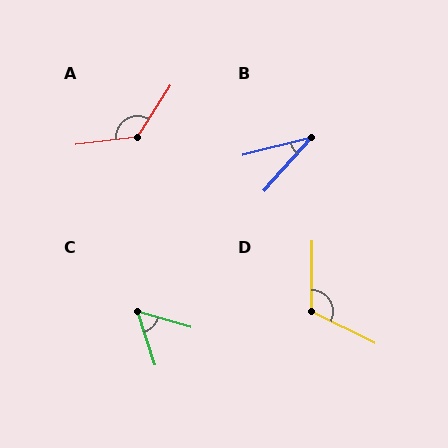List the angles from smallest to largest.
B (34°), C (56°), D (117°), A (130°).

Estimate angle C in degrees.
Approximately 56 degrees.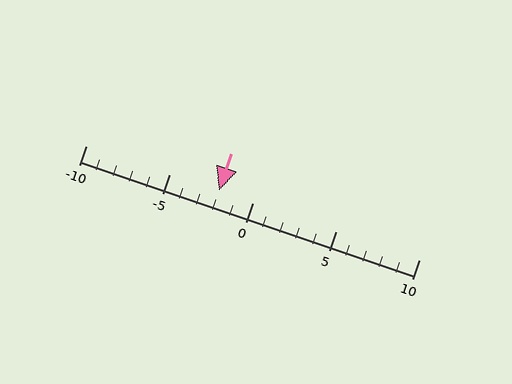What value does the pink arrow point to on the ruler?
The pink arrow points to approximately -2.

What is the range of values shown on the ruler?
The ruler shows values from -10 to 10.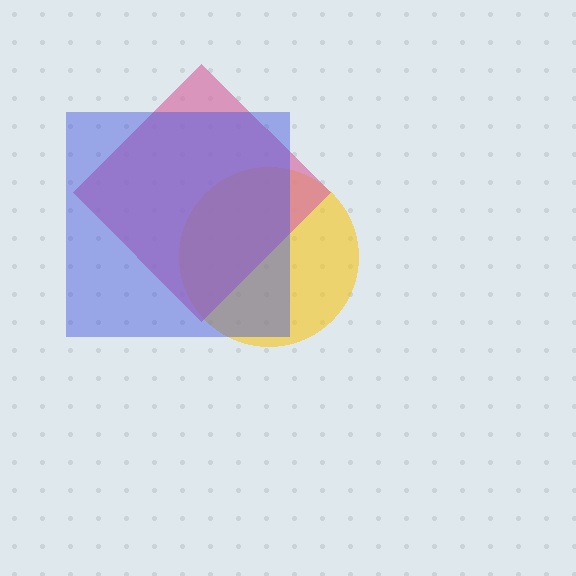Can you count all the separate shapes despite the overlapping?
Yes, there are 3 separate shapes.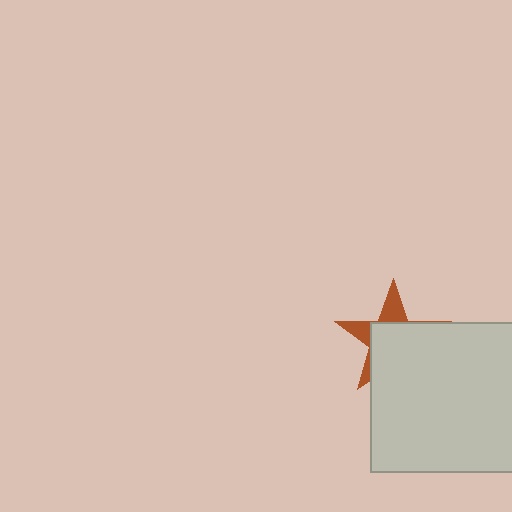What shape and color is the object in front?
The object in front is a light gray square.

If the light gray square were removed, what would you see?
You would see the complete brown star.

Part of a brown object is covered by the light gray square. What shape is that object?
It is a star.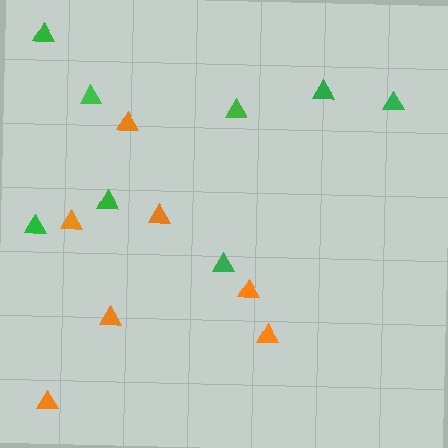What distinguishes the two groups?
There are 2 groups: one group of green triangles (8) and one group of orange triangles (7).